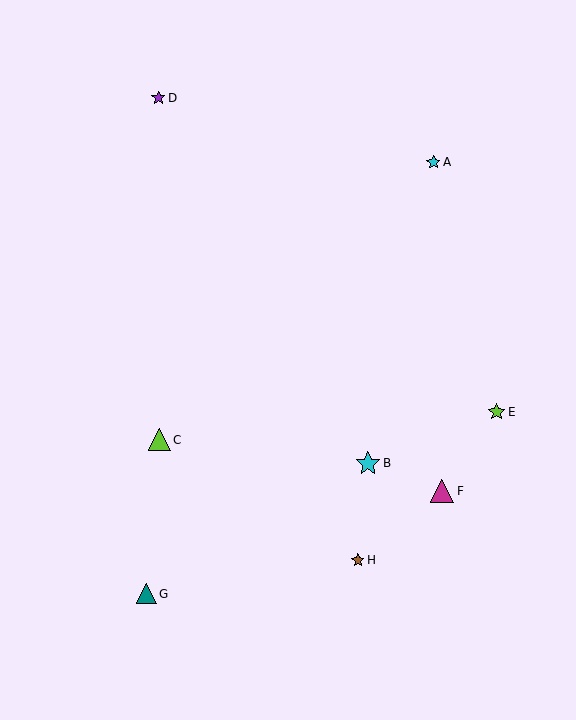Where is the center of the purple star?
The center of the purple star is at (158, 98).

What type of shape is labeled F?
Shape F is a magenta triangle.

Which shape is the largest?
The cyan star (labeled B) is the largest.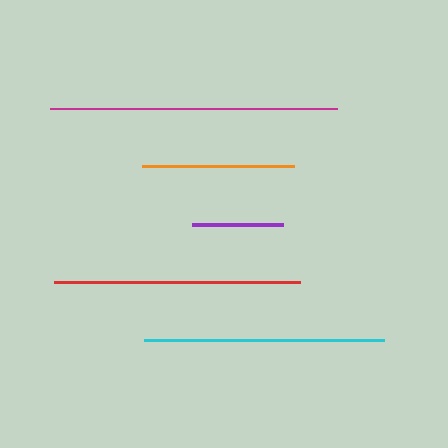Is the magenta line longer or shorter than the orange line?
The magenta line is longer than the orange line.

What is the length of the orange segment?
The orange segment is approximately 153 pixels long.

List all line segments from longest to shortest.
From longest to shortest: magenta, red, cyan, orange, purple.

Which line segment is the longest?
The magenta line is the longest at approximately 286 pixels.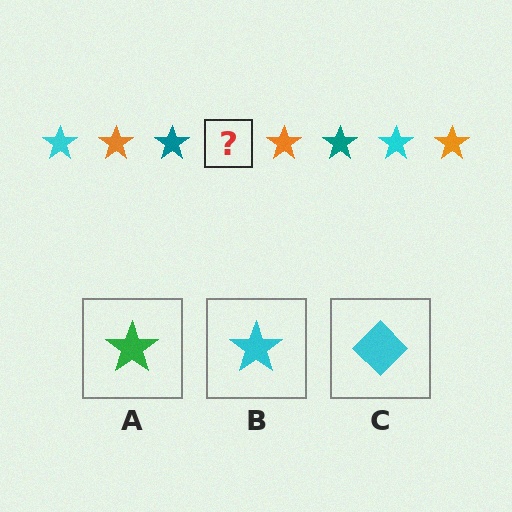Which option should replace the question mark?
Option B.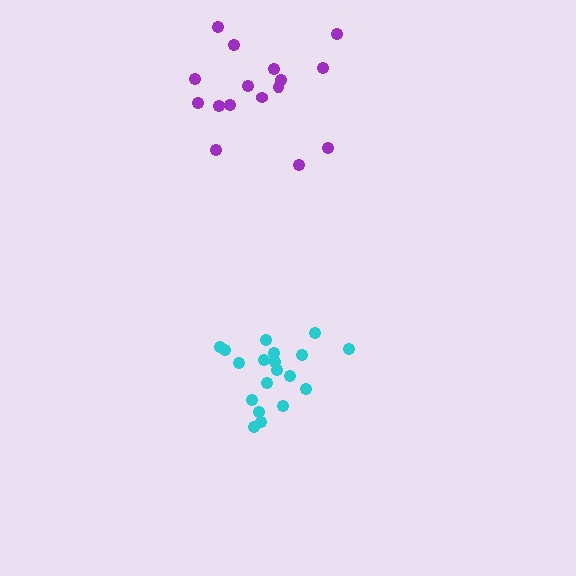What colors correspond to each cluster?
The clusters are colored: purple, cyan.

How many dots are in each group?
Group 1: 16 dots, Group 2: 19 dots (35 total).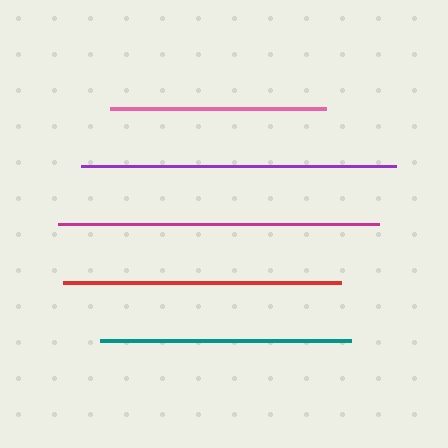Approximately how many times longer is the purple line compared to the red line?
The purple line is approximately 1.1 times the length of the red line.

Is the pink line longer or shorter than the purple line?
The purple line is longer than the pink line.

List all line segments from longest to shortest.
From longest to shortest: magenta, purple, red, teal, pink.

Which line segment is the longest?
The magenta line is the longest at approximately 321 pixels.